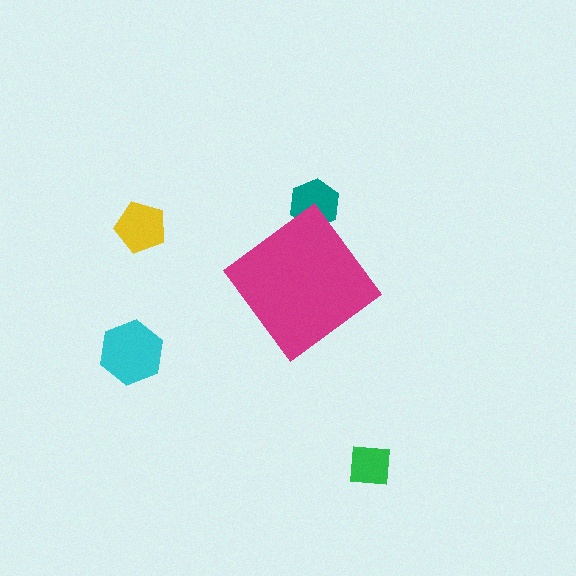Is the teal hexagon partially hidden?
Yes, the teal hexagon is partially hidden behind the magenta diamond.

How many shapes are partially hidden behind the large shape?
1 shape is partially hidden.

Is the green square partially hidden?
No, the green square is fully visible.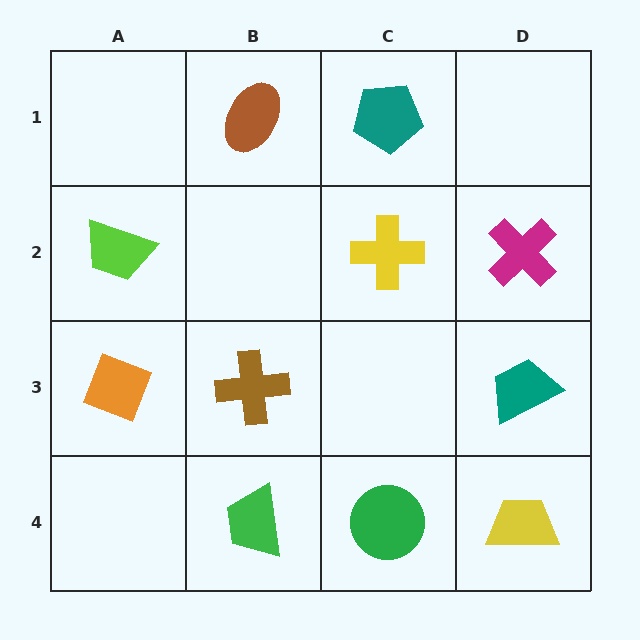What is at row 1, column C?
A teal pentagon.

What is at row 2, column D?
A magenta cross.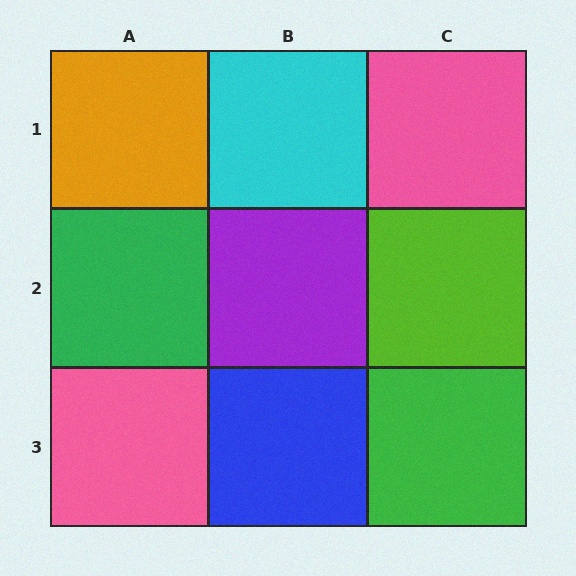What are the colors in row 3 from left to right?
Pink, blue, green.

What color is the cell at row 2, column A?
Green.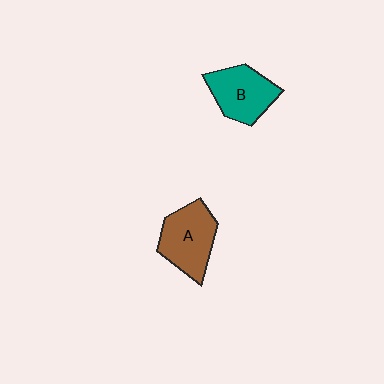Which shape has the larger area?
Shape A (brown).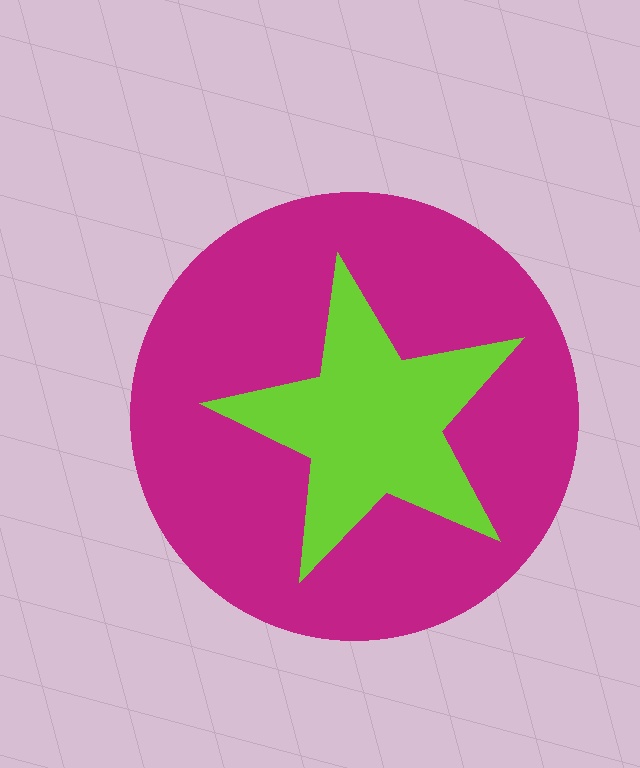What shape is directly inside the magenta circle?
The lime star.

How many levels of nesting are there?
2.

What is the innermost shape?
The lime star.